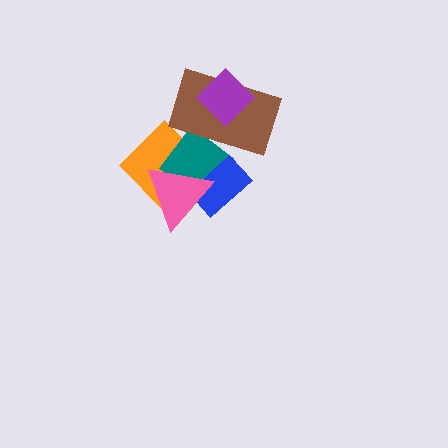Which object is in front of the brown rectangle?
The purple diamond is in front of the brown rectangle.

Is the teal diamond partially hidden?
Yes, it is partially covered by another shape.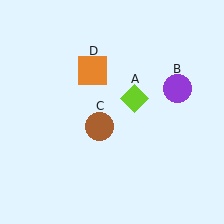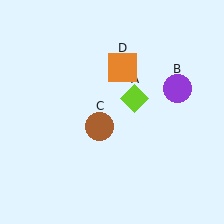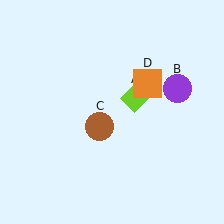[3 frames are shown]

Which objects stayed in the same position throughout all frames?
Lime diamond (object A) and purple circle (object B) and brown circle (object C) remained stationary.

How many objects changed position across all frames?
1 object changed position: orange square (object D).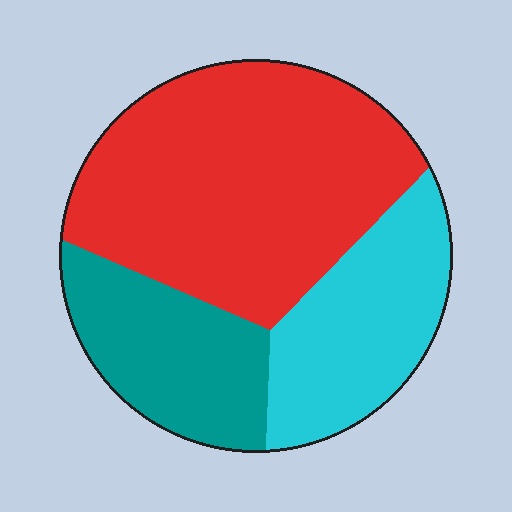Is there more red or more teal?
Red.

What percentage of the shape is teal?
Teal takes up between a sixth and a third of the shape.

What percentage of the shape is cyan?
Cyan takes up about one quarter (1/4) of the shape.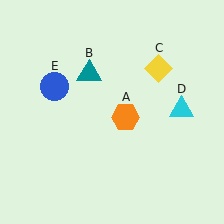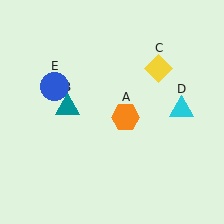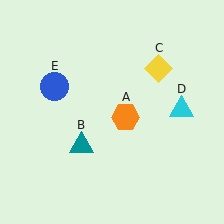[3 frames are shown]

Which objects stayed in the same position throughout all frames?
Orange hexagon (object A) and yellow diamond (object C) and cyan triangle (object D) and blue circle (object E) remained stationary.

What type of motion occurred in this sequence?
The teal triangle (object B) rotated counterclockwise around the center of the scene.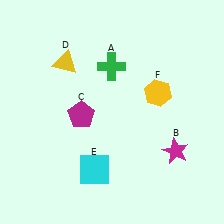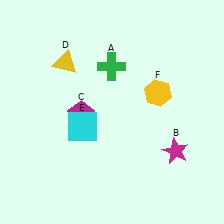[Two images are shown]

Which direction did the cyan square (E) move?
The cyan square (E) moved up.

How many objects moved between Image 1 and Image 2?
1 object moved between the two images.